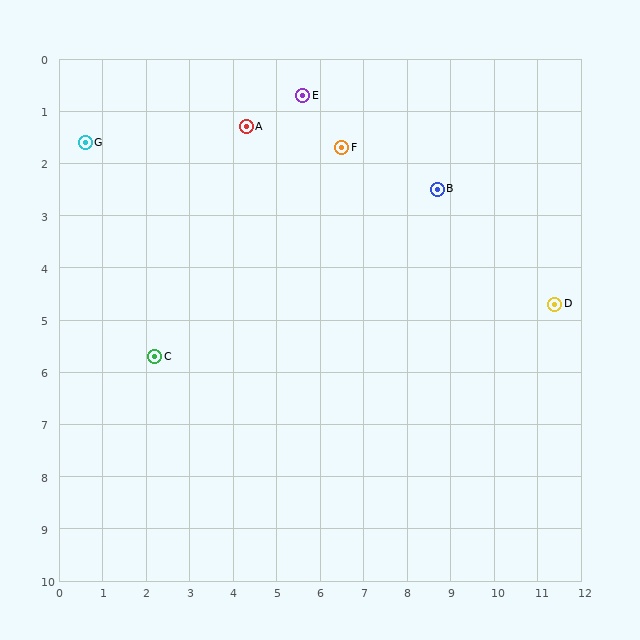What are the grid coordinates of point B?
Point B is at approximately (8.7, 2.5).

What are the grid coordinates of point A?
Point A is at approximately (4.3, 1.3).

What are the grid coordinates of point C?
Point C is at approximately (2.2, 5.7).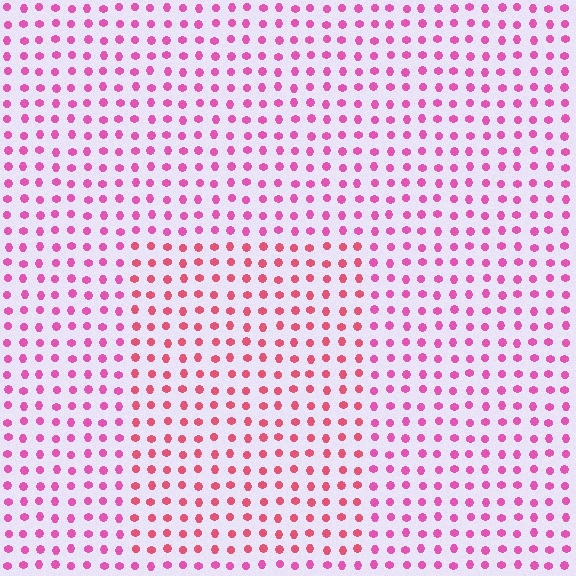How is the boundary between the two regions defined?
The boundary is defined purely by a slight shift in hue (about 26 degrees). Spacing, size, and orientation are identical on both sides.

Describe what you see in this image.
The image is filled with small pink elements in a uniform arrangement. A rectangle-shaped region is visible where the elements are tinted to a slightly different hue, forming a subtle color boundary.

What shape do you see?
I see a rectangle.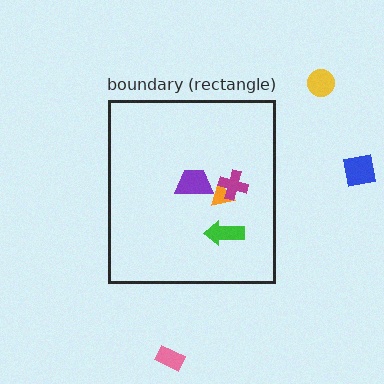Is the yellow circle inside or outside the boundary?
Outside.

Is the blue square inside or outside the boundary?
Outside.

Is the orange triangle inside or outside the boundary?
Inside.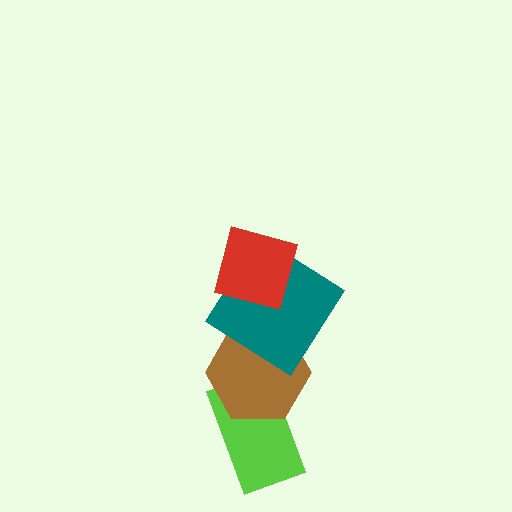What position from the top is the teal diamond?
The teal diamond is 2nd from the top.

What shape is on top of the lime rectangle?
The brown hexagon is on top of the lime rectangle.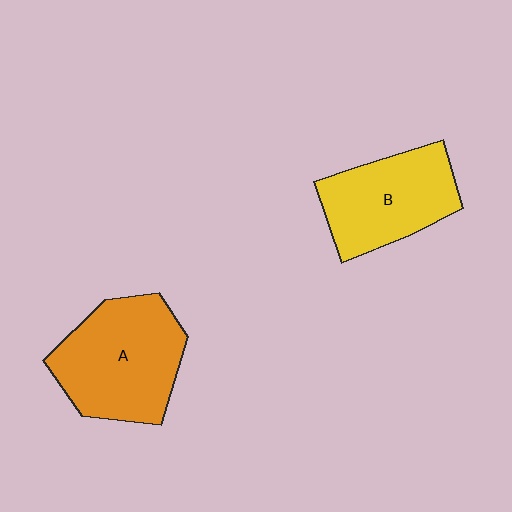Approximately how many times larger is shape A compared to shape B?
Approximately 1.2 times.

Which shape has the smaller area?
Shape B (yellow).